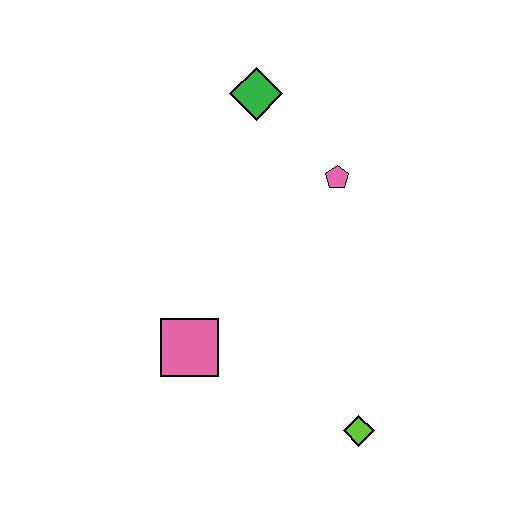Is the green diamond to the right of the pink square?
Yes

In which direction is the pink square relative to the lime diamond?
The pink square is to the left of the lime diamond.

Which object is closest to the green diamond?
The pink pentagon is closest to the green diamond.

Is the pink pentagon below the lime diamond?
No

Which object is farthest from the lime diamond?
The green diamond is farthest from the lime diamond.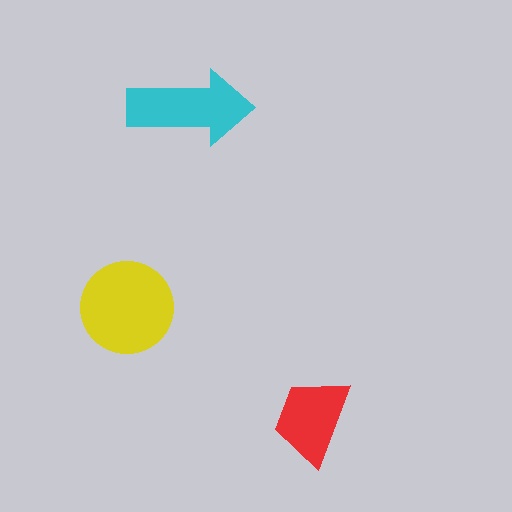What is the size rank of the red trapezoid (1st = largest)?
3rd.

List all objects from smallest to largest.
The red trapezoid, the cyan arrow, the yellow circle.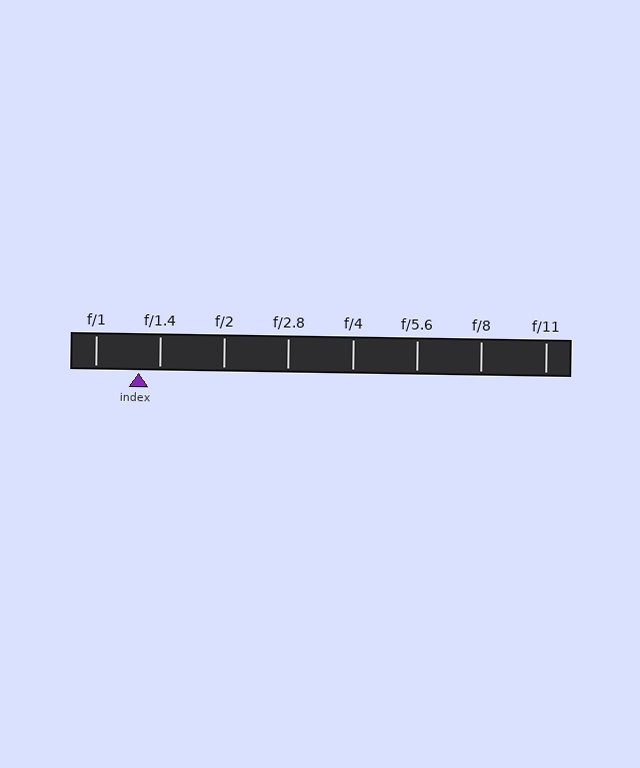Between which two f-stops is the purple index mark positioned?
The index mark is between f/1 and f/1.4.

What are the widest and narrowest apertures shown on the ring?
The widest aperture shown is f/1 and the narrowest is f/11.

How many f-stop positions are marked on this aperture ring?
There are 8 f-stop positions marked.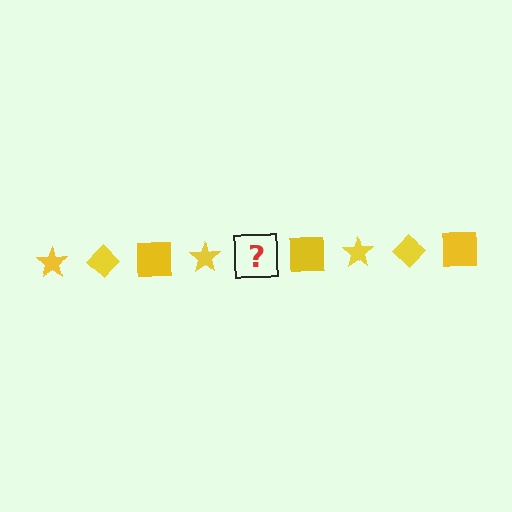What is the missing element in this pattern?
The missing element is a yellow diamond.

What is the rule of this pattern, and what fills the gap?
The rule is that the pattern cycles through star, diamond, square shapes in yellow. The gap should be filled with a yellow diamond.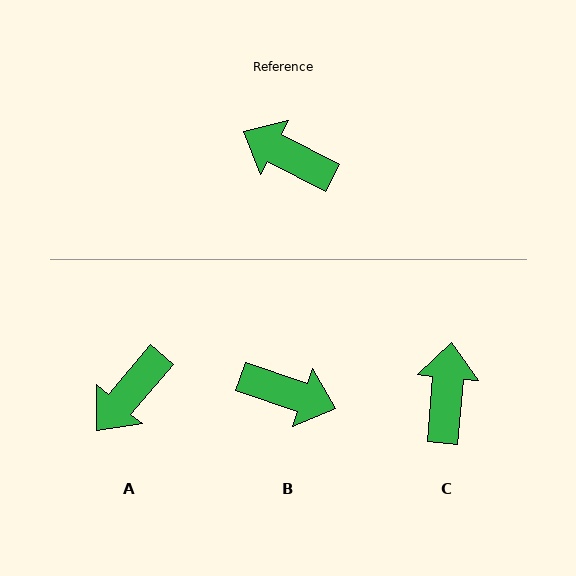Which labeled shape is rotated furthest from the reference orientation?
B, about 171 degrees away.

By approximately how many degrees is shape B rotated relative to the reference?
Approximately 171 degrees clockwise.